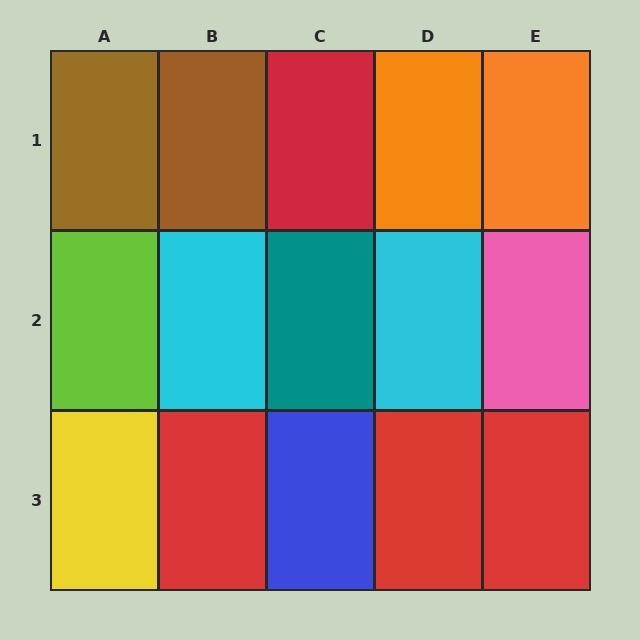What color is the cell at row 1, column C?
Red.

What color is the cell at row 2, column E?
Pink.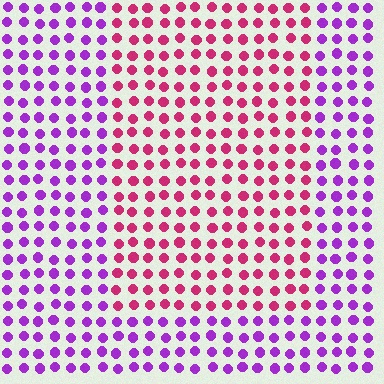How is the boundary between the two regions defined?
The boundary is defined purely by a slight shift in hue (about 49 degrees). Spacing, size, and orientation are identical on both sides.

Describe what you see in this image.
The image is filled with small purple elements in a uniform arrangement. A rectangle-shaped region is visible where the elements are tinted to a slightly different hue, forming a subtle color boundary.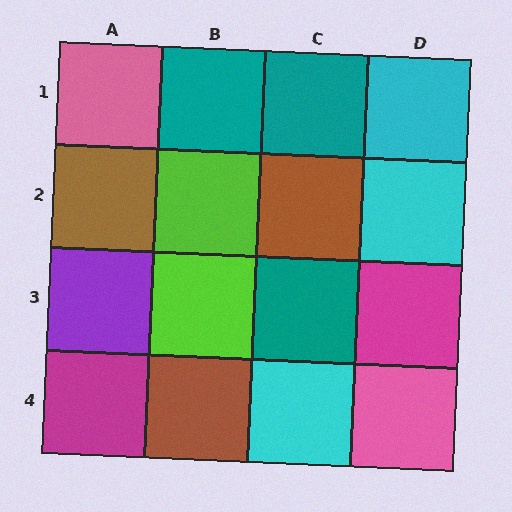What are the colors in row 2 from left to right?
Brown, lime, brown, cyan.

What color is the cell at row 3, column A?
Purple.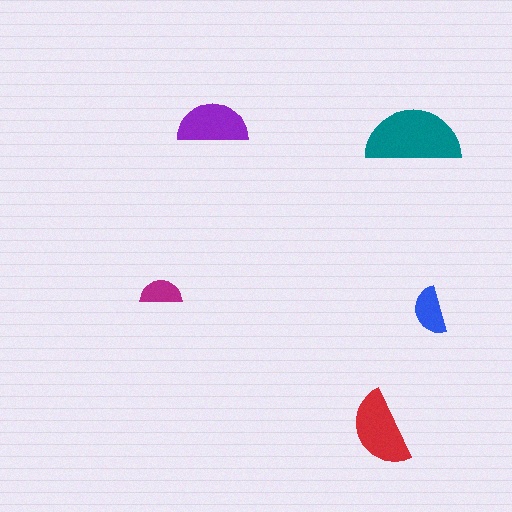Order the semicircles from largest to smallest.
the teal one, the red one, the purple one, the blue one, the magenta one.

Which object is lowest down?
The red semicircle is bottommost.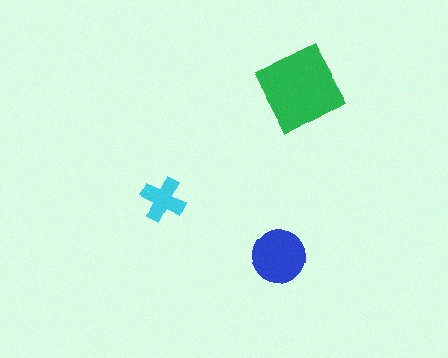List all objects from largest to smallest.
The green diamond, the blue circle, the cyan cross.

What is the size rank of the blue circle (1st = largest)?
2nd.